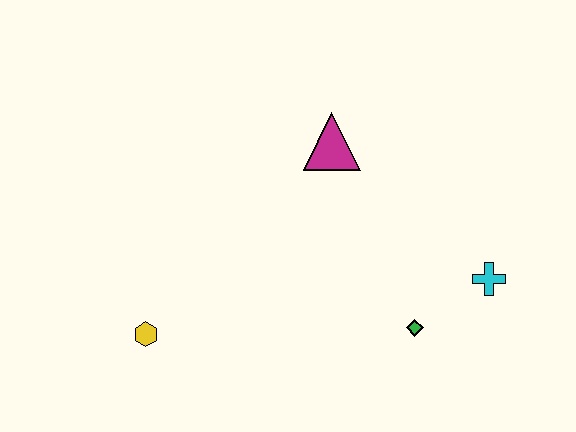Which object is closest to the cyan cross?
The green diamond is closest to the cyan cross.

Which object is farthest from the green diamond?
The yellow hexagon is farthest from the green diamond.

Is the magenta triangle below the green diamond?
No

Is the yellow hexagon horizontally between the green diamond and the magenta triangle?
No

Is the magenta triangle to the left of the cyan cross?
Yes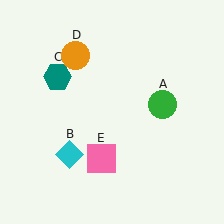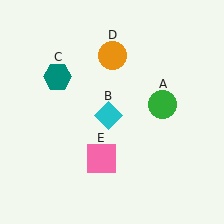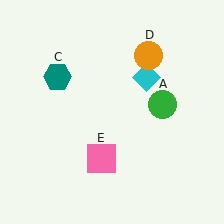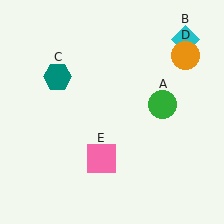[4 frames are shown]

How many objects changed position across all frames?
2 objects changed position: cyan diamond (object B), orange circle (object D).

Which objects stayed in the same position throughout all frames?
Green circle (object A) and teal hexagon (object C) and pink square (object E) remained stationary.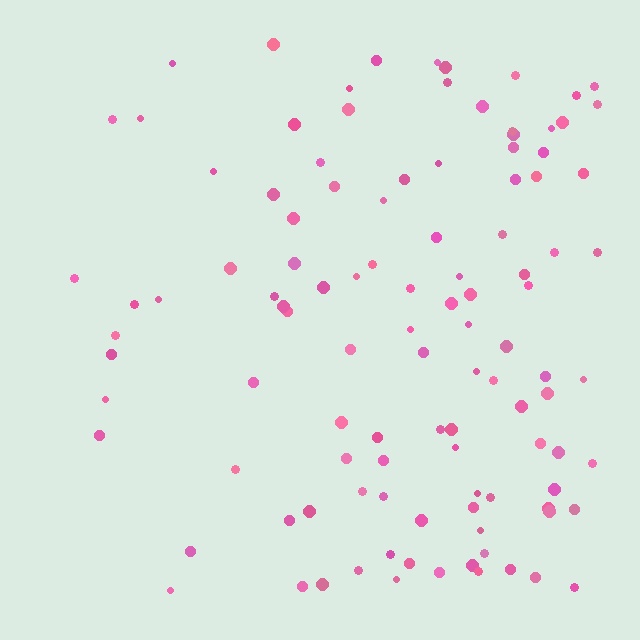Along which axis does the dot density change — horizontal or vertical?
Horizontal.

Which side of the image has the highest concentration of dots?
The right.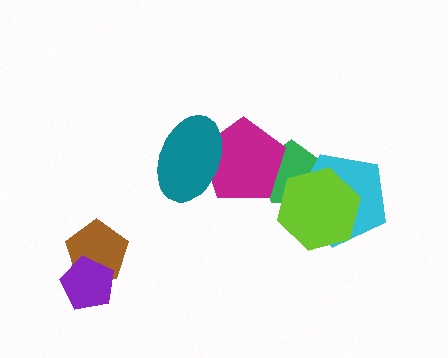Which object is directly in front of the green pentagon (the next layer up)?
The magenta pentagon is directly in front of the green pentagon.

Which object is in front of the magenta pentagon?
The teal ellipse is in front of the magenta pentagon.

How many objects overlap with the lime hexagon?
2 objects overlap with the lime hexagon.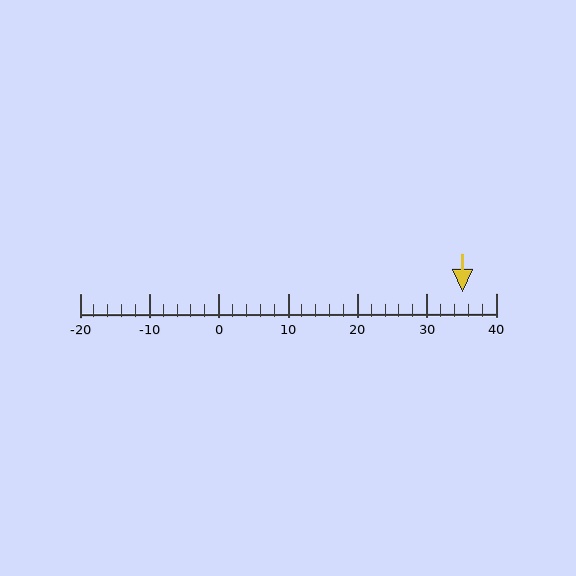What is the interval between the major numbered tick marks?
The major tick marks are spaced 10 units apart.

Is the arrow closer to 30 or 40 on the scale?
The arrow is closer to 40.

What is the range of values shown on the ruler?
The ruler shows values from -20 to 40.